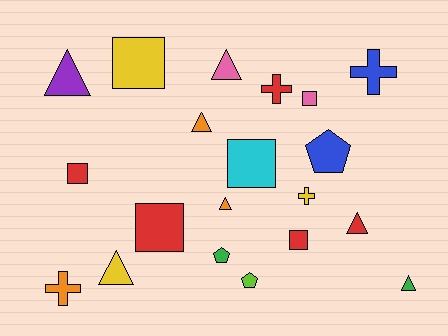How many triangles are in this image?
There are 7 triangles.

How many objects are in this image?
There are 20 objects.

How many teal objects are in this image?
There are no teal objects.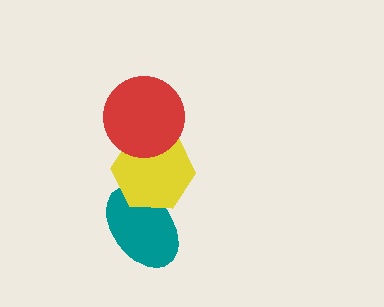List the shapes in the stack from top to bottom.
From top to bottom: the red circle, the yellow hexagon, the teal ellipse.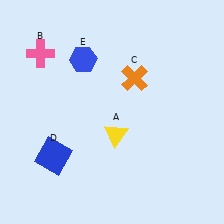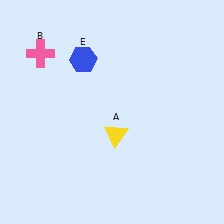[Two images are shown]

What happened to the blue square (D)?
The blue square (D) was removed in Image 2. It was in the bottom-left area of Image 1.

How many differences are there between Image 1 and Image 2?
There are 2 differences between the two images.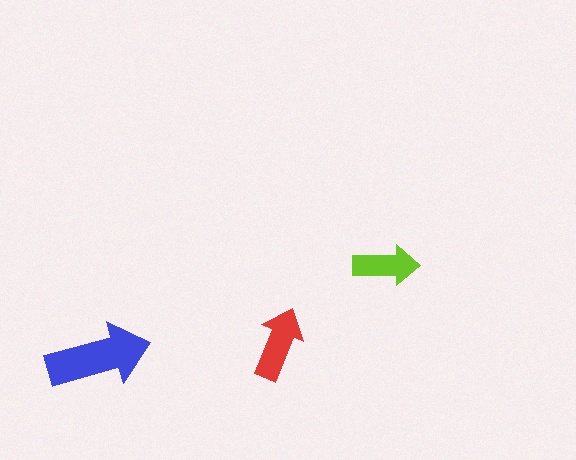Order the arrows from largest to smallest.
the blue one, the red one, the lime one.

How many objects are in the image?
There are 3 objects in the image.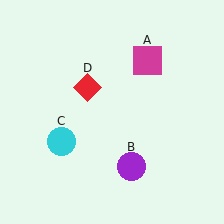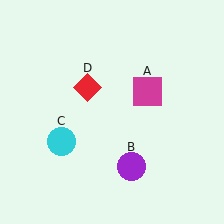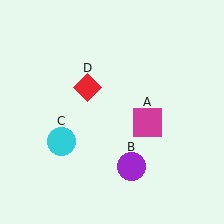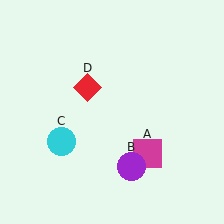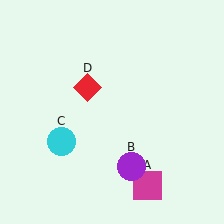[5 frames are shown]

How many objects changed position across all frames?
1 object changed position: magenta square (object A).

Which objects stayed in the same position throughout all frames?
Purple circle (object B) and cyan circle (object C) and red diamond (object D) remained stationary.